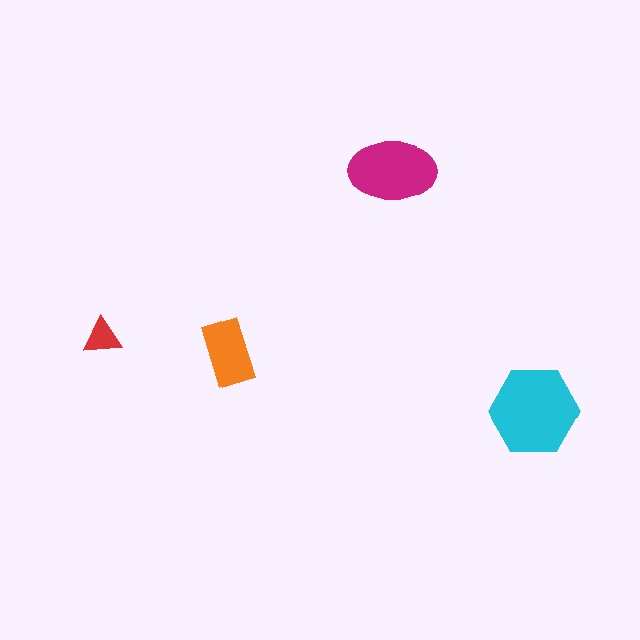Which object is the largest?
The cyan hexagon.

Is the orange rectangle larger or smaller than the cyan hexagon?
Smaller.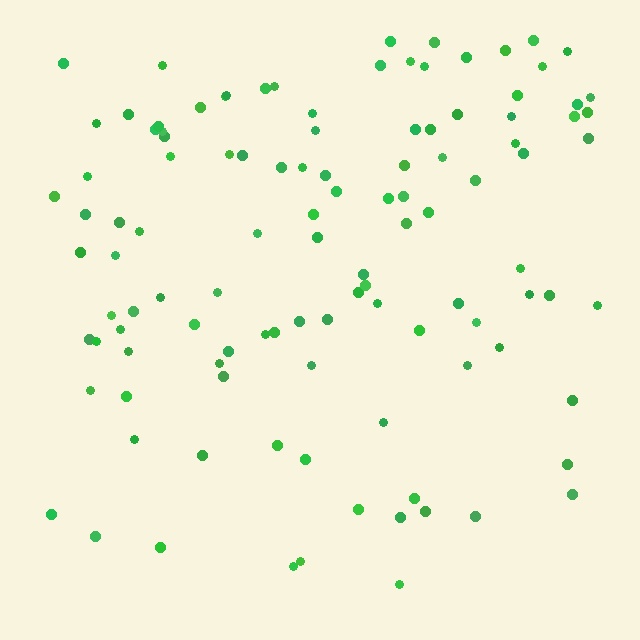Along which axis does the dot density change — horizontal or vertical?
Vertical.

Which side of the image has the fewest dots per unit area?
The bottom.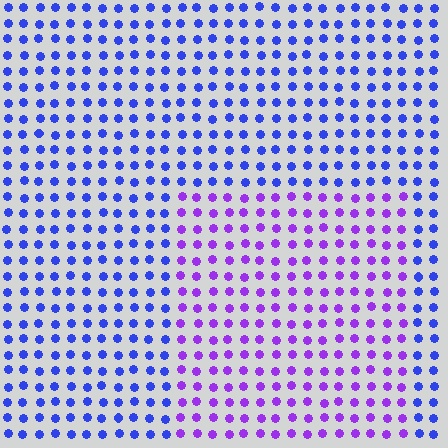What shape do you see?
I see a rectangle.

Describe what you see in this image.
The image is filled with small blue elements in a uniform arrangement. A rectangle-shaped region is visible where the elements are tinted to a slightly different hue, forming a subtle color boundary.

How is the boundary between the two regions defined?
The boundary is defined purely by a slight shift in hue (about 41 degrees). Spacing, size, and orientation are identical on both sides.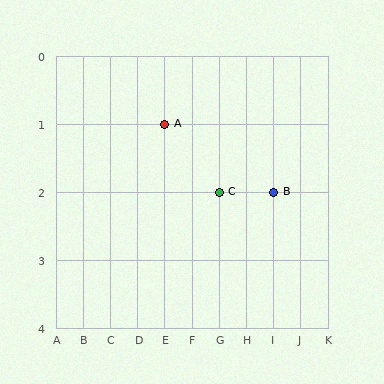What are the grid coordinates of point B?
Point B is at grid coordinates (I, 2).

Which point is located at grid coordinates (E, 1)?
Point A is at (E, 1).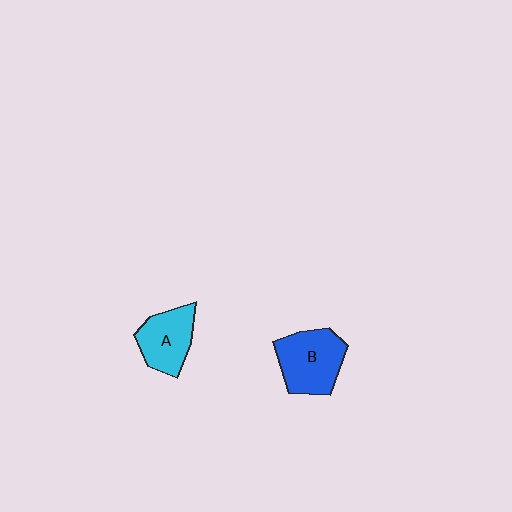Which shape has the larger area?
Shape B (blue).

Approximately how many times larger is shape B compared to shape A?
Approximately 1.3 times.